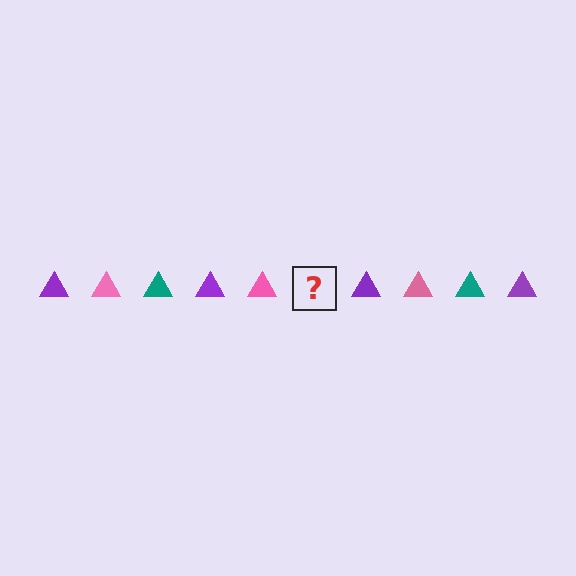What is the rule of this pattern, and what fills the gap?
The rule is that the pattern cycles through purple, pink, teal triangles. The gap should be filled with a teal triangle.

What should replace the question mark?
The question mark should be replaced with a teal triangle.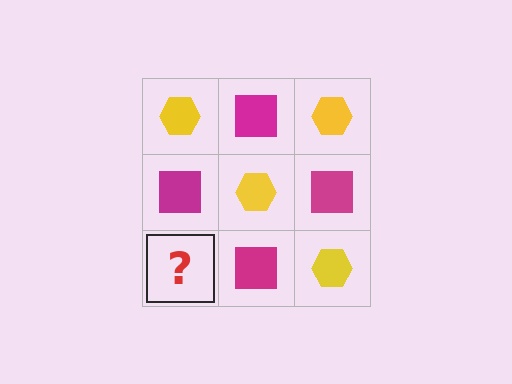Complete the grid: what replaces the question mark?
The question mark should be replaced with a yellow hexagon.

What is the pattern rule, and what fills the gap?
The rule is that it alternates yellow hexagon and magenta square in a checkerboard pattern. The gap should be filled with a yellow hexagon.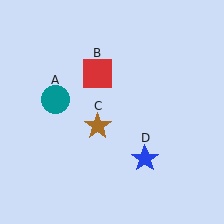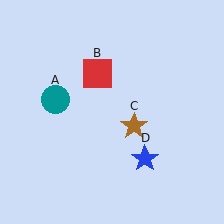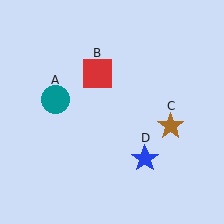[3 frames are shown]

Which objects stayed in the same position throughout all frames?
Teal circle (object A) and red square (object B) and blue star (object D) remained stationary.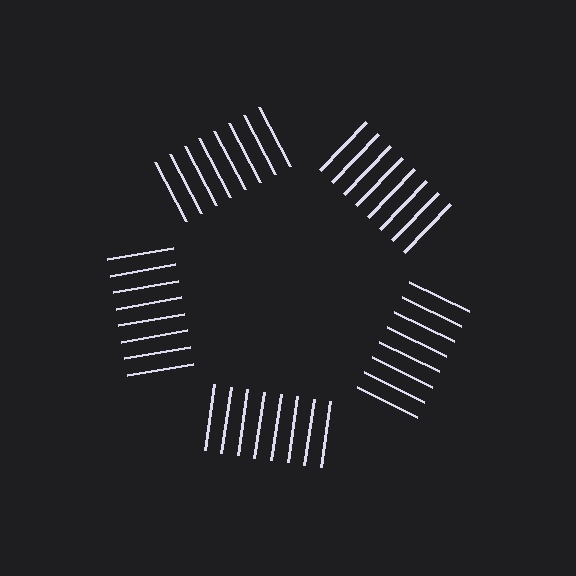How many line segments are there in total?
40 — 8 along each of the 5 edges.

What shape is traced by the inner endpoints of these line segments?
An illusory pentagon — the line segments terminate on its edges but no continuous stroke is drawn.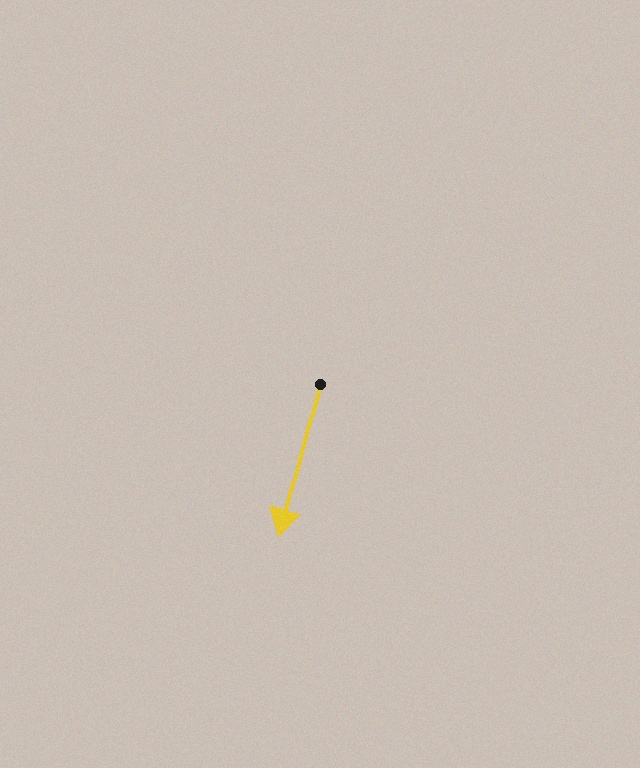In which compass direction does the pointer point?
South.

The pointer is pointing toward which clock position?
Roughly 6 o'clock.